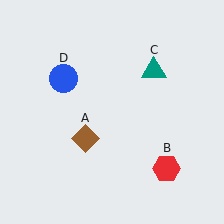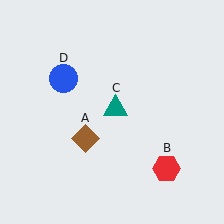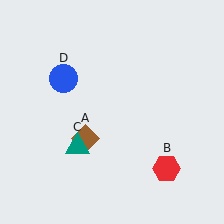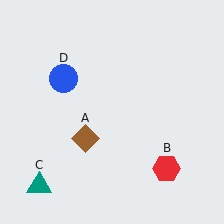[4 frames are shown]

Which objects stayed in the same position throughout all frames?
Brown diamond (object A) and red hexagon (object B) and blue circle (object D) remained stationary.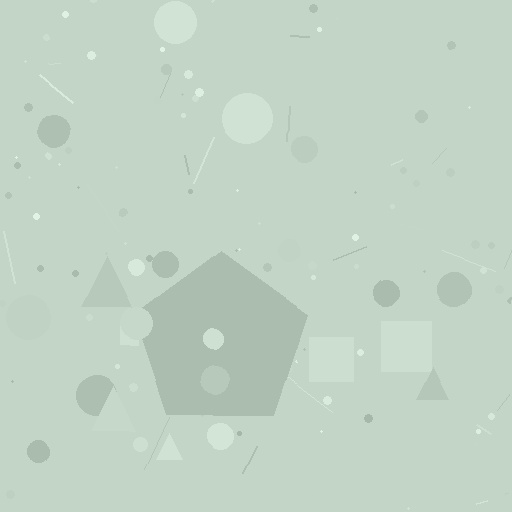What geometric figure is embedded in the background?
A pentagon is embedded in the background.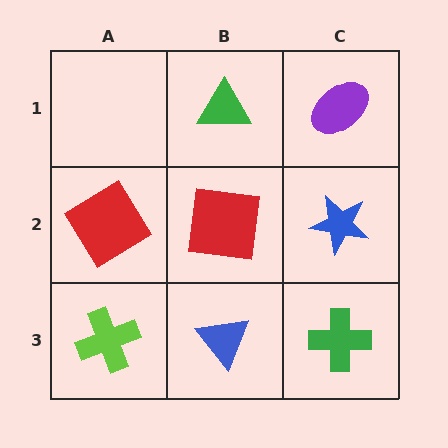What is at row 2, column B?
A red square.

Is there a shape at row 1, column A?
No, that cell is empty.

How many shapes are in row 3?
3 shapes.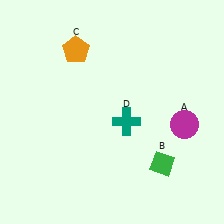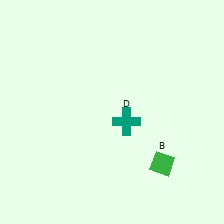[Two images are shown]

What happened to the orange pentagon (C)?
The orange pentagon (C) was removed in Image 2. It was in the top-left area of Image 1.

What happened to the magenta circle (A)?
The magenta circle (A) was removed in Image 2. It was in the bottom-right area of Image 1.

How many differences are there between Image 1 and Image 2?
There are 2 differences between the two images.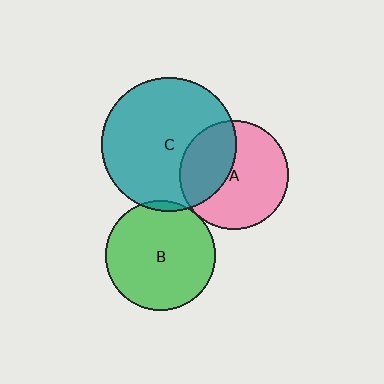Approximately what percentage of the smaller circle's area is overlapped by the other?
Approximately 35%.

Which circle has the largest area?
Circle C (teal).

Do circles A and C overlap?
Yes.